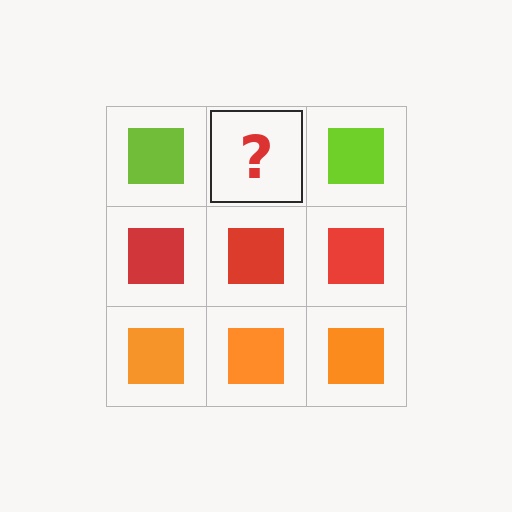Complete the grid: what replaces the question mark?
The question mark should be replaced with a lime square.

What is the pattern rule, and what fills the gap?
The rule is that each row has a consistent color. The gap should be filled with a lime square.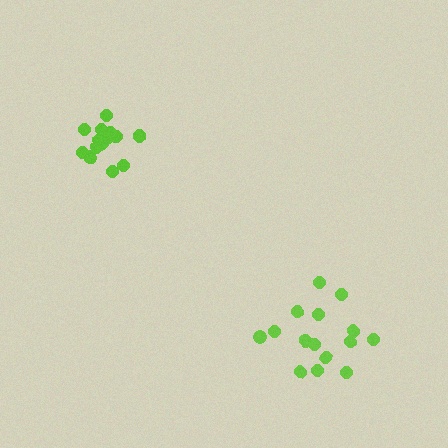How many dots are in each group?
Group 1: 15 dots, Group 2: 16 dots (31 total).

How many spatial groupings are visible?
There are 2 spatial groupings.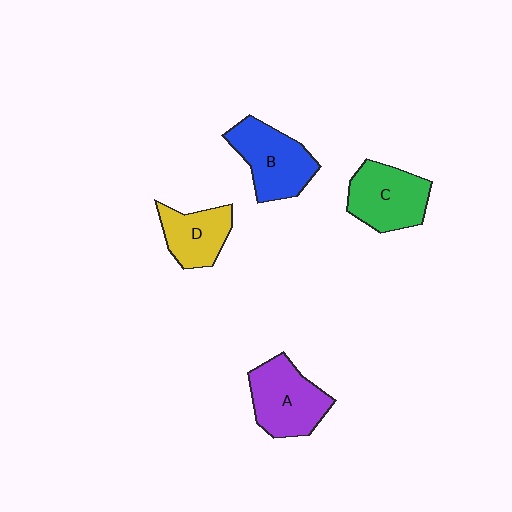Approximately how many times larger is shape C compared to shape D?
Approximately 1.3 times.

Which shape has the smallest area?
Shape D (yellow).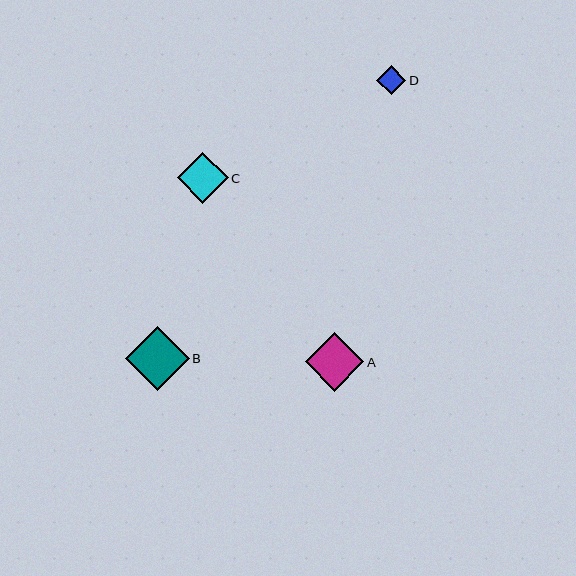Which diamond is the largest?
Diamond B is the largest with a size of approximately 63 pixels.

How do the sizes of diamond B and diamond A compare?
Diamond B and diamond A are approximately the same size.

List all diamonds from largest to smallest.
From largest to smallest: B, A, C, D.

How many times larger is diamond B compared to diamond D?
Diamond B is approximately 2.2 times the size of diamond D.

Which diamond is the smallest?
Diamond D is the smallest with a size of approximately 29 pixels.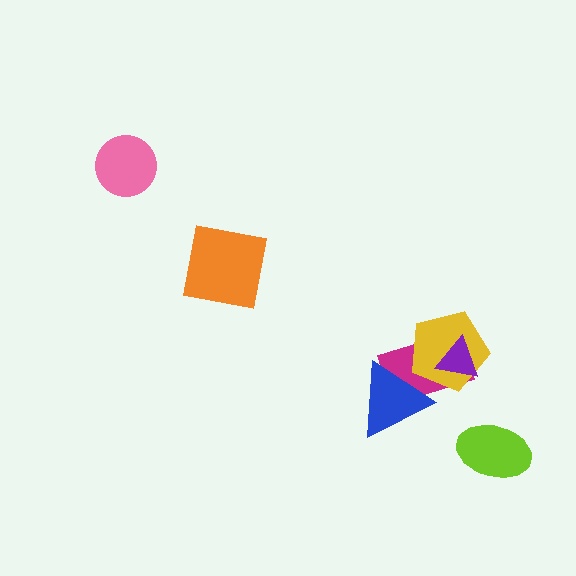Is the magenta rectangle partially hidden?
Yes, it is partially covered by another shape.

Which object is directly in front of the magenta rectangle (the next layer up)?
The blue triangle is directly in front of the magenta rectangle.